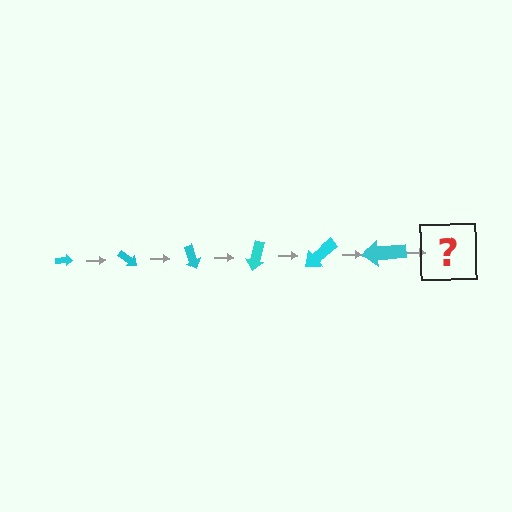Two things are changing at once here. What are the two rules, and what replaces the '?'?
The two rules are that the arrow grows larger each step and it rotates 35 degrees each step. The '?' should be an arrow, larger than the previous one and rotated 210 degrees from the start.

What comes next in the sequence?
The next element should be an arrow, larger than the previous one and rotated 210 degrees from the start.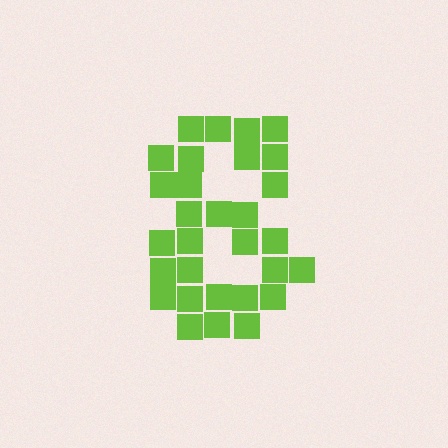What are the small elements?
The small elements are squares.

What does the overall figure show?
The overall figure shows the digit 8.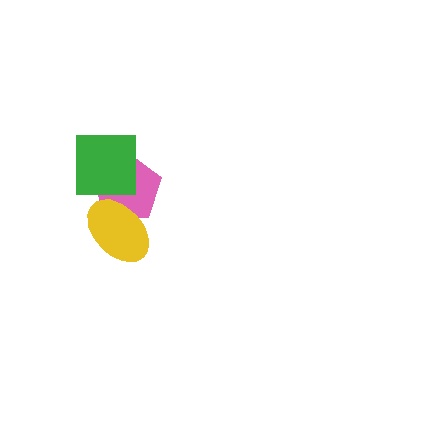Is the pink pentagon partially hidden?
Yes, it is partially covered by another shape.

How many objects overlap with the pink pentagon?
2 objects overlap with the pink pentagon.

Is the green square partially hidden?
No, no other shape covers it.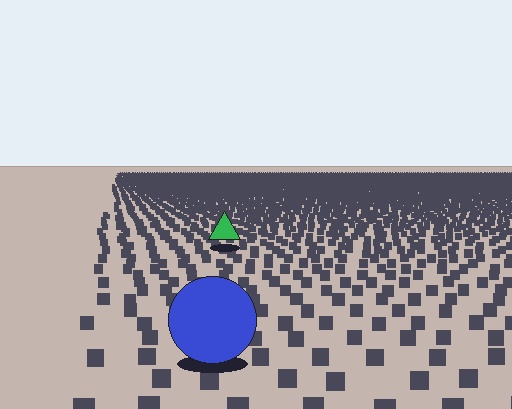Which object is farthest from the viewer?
The green triangle is farthest from the viewer. It appears smaller and the ground texture around it is denser.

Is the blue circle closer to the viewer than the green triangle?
Yes. The blue circle is closer — you can tell from the texture gradient: the ground texture is coarser near it.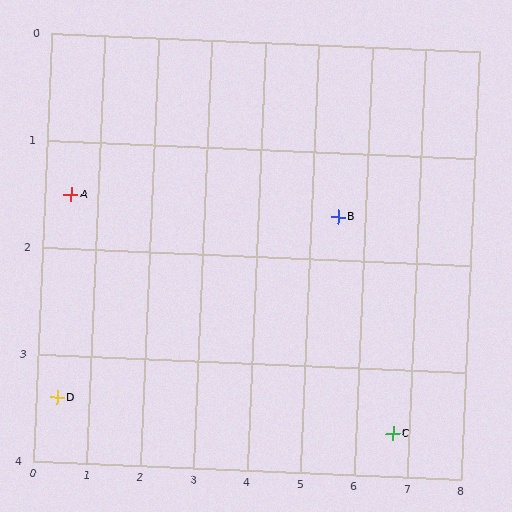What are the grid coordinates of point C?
Point C is at approximately (6.7, 3.6).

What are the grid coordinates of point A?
Point A is at approximately (0.5, 1.5).